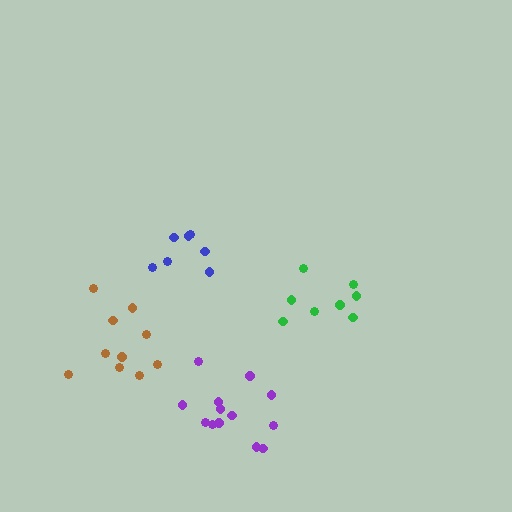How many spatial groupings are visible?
There are 4 spatial groupings.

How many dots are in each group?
Group 1: 13 dots, Group 2: 8 dots, Group 3: 7 dots, Group 4: 10 dots (38 total).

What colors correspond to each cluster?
The clusters are colored: purple, green, blue, brown.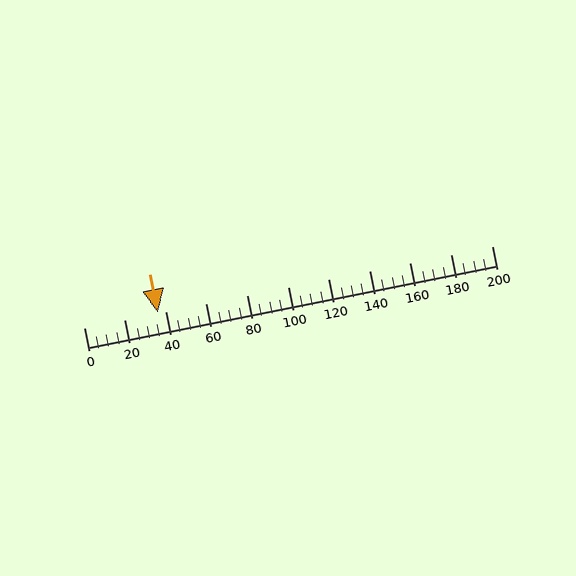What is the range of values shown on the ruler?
The ruler shows values from 0 to 200.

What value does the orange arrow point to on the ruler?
The orange arrow points to approximately 36.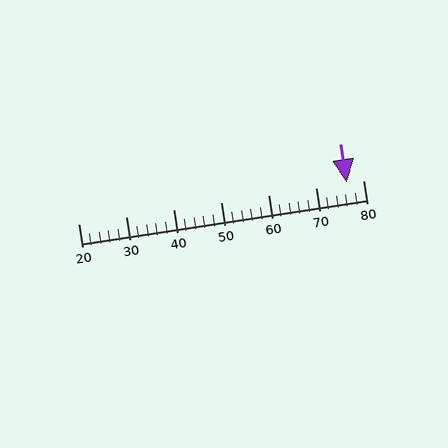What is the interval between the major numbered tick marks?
The major tick marks are spaced 10 units apart.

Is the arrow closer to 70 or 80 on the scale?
The arrow is closer to 80.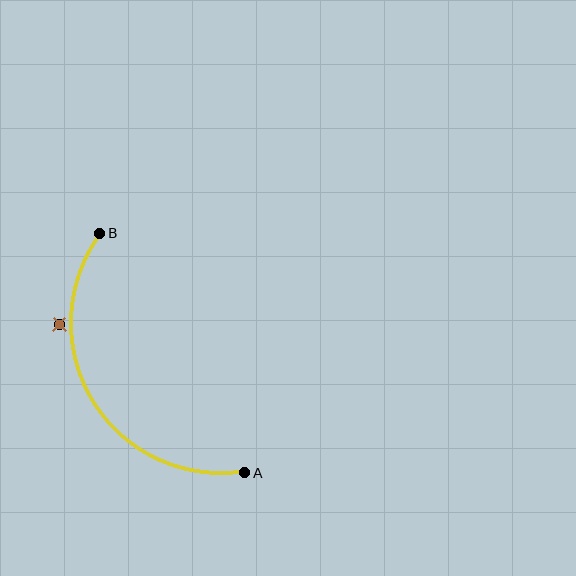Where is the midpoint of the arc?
The arc midpoint is the point on the curve farthest from the straight line joining A and B. It sits to the left of that line.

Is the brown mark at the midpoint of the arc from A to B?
No — the brown mark does not lie on the arc at all. It sits slightly outside the curve.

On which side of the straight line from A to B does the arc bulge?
The arc bulges to the left of the straight line connecting A and B.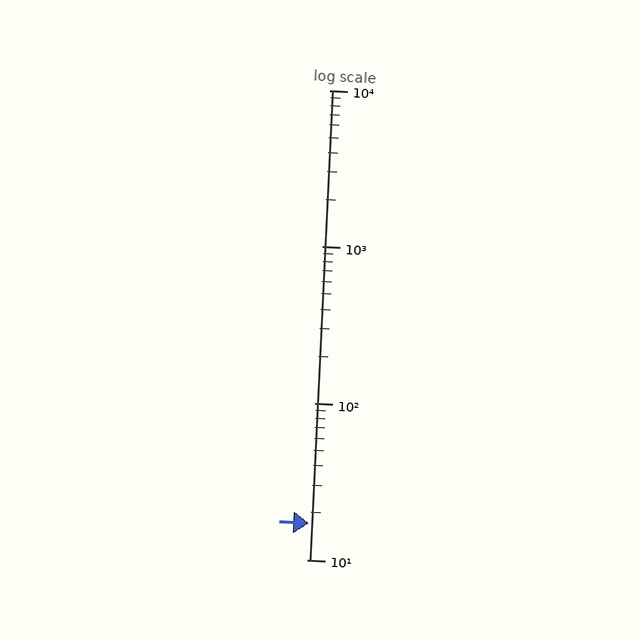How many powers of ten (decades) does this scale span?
The scale spans 3 decades, from 10 to 10000.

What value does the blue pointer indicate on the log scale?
The pointer indicates approximately 17.